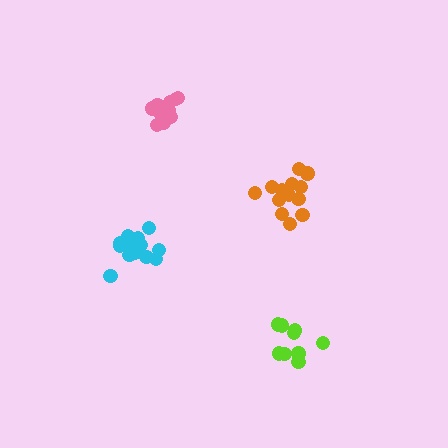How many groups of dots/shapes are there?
There are 4 groups.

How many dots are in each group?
Group 1: 15 dots, Group 2: 10 dots, Group 3: 10 dots, Group 4: 13 dots (48 total).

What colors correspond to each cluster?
The clusters are colored: cyan, pink, lime, orange.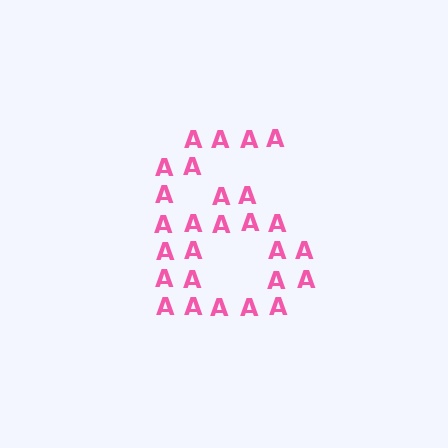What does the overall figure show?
The overall figure shows the digit 6.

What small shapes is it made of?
It is made of small letter A's.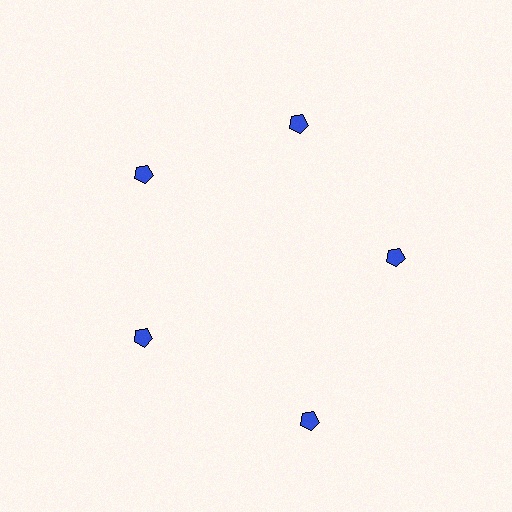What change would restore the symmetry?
The symmetry would be restored by moving it inward, back onto the ring so that all 5 pentagons sit at equal angles and equal distance from the center.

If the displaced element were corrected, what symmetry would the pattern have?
It would have 5-fold rotational symmetry — the pattern would map onto itself every 72 degrees.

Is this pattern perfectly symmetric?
No. The 5 blue pentagons are arranged in a ring, but one element near the 5 o'clock position is pushed outward from the center, breaking the 5-fold rotational symmetry.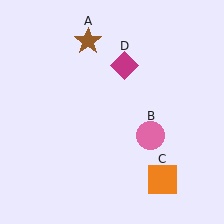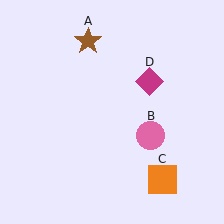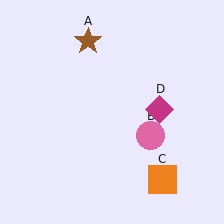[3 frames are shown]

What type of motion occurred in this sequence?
The magenta diamond (object D) rotated clockwise around the center of the scene.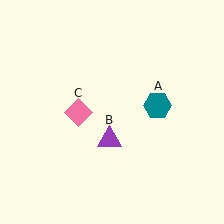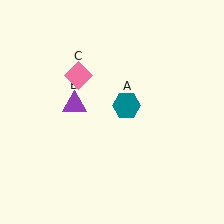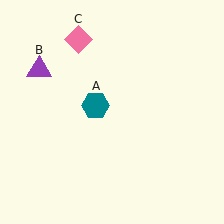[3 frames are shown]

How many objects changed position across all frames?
3 objects changed position: teal hexagon (object A), purple triangle (object B), pink diamond (object C).